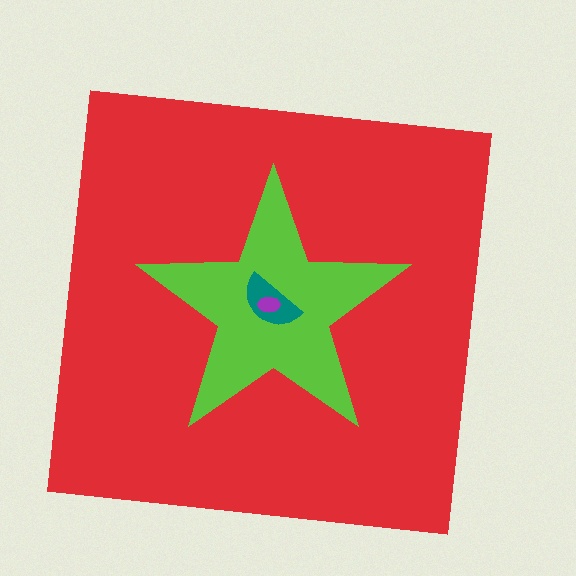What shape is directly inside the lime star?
The teal semicircle.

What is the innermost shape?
The purple ellipse.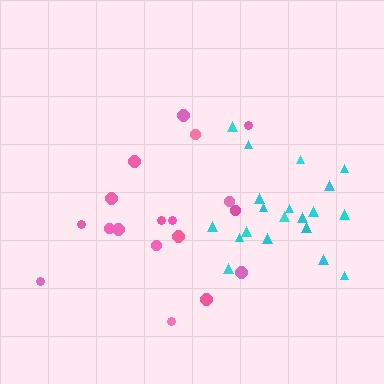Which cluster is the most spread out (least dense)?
Pink.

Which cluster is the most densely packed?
Cyan.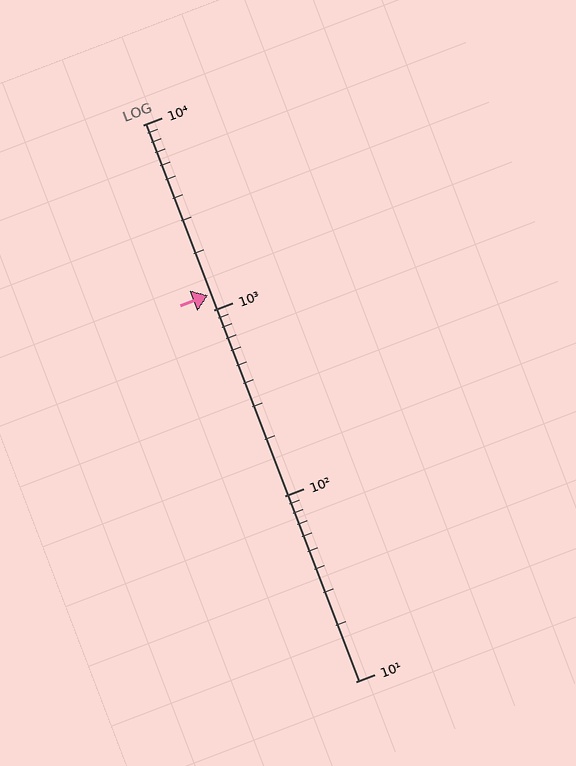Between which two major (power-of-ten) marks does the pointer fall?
The pointer is between 1000 and 10000.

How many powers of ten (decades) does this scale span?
The scale spans 3 decades, from 10 to 10000.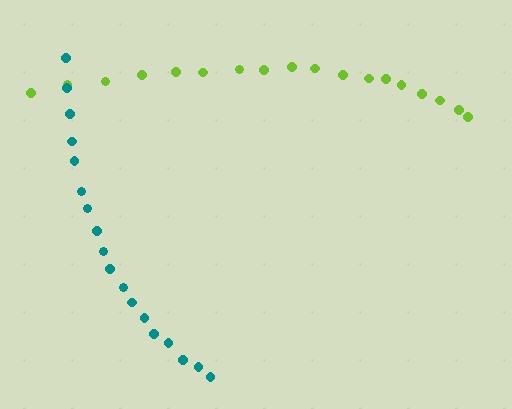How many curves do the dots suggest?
There are 2 distinct paths.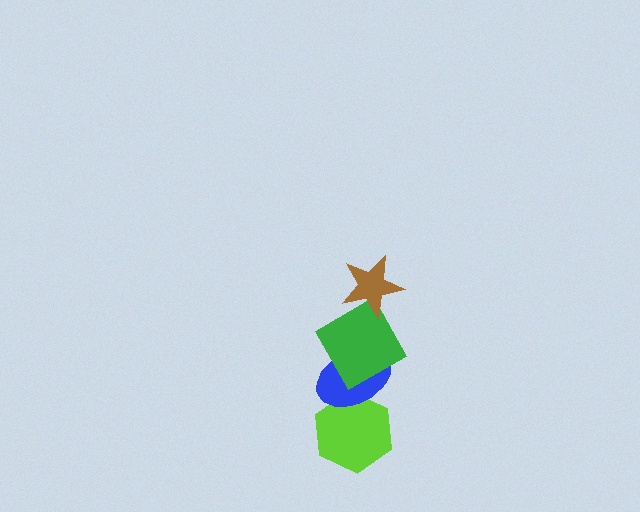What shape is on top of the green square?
The brown star is on top of the green square.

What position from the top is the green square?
The green square is 2nd from the top.